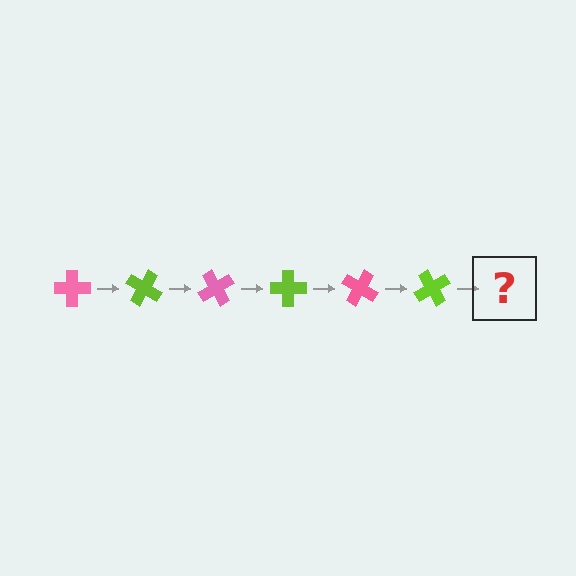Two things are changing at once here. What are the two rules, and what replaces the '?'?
The two rules are that it rotates 30 degrees each step and the color cycles through pink and lime. The '?' should be a pink cross, rotated 180 degrees from the start.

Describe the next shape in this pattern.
It should be a pink cross, rotated 180 degrees from the start.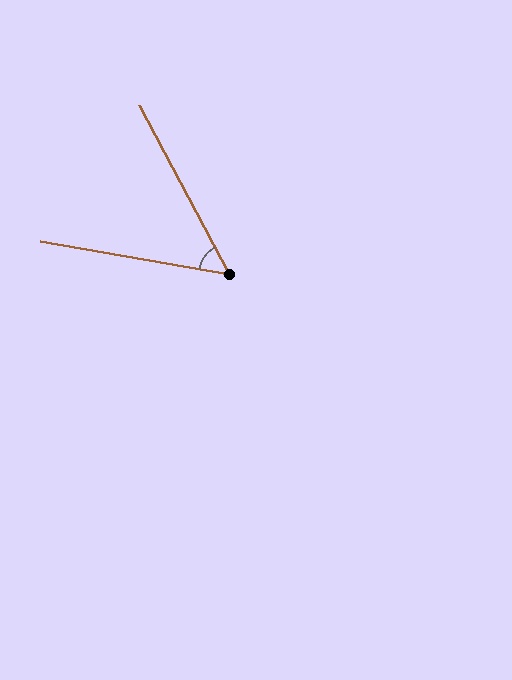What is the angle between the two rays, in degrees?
Approximately 52 degrees.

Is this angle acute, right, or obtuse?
It is acute.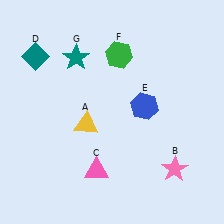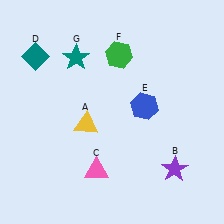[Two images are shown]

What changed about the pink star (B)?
In Image 1, B is pink. In Image 2, it changed to purple.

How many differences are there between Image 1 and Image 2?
There is 1 difference between the two images.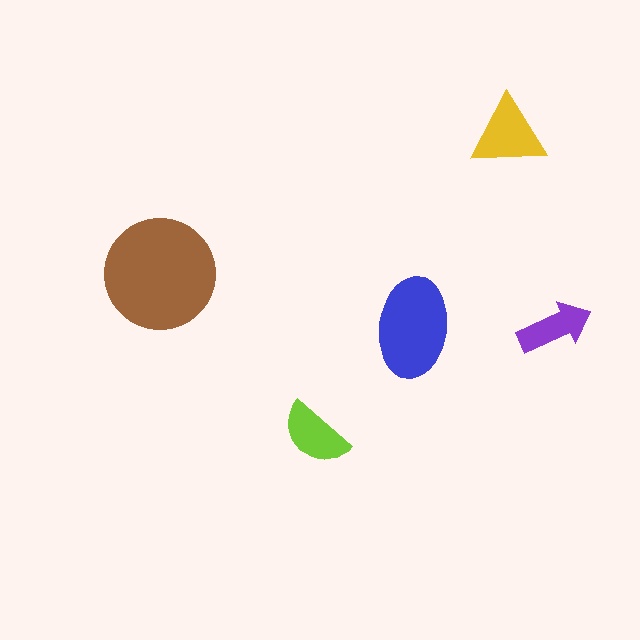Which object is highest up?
The yellow triangle is topmost.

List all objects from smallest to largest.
The purple arrow, the lime semicircle, the yellow triangle, the blue ellipse, the brown circle.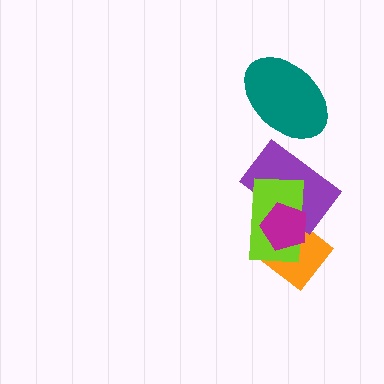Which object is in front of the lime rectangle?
The magenta pentagon is in front of the lime rectangle.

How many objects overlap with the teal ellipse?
0 objects overlap with the teal ellipse.